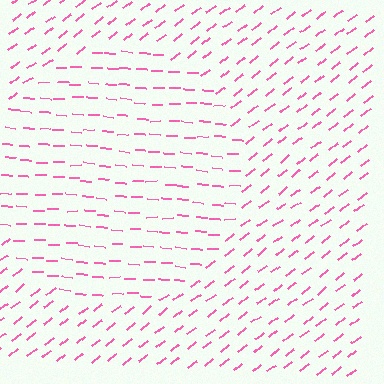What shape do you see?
I see a circle.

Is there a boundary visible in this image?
Yes, there is a texture boundary formed by a change in line orientation.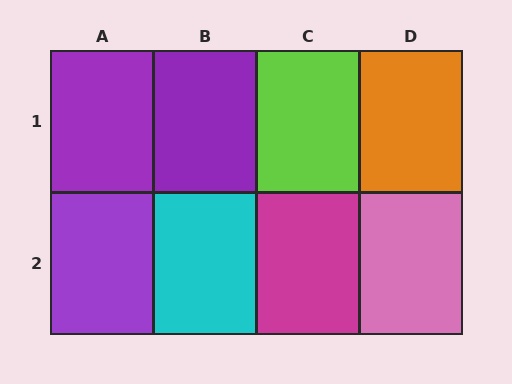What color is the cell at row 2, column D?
Pink.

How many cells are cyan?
1 cell is cyan.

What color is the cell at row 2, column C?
Magenta.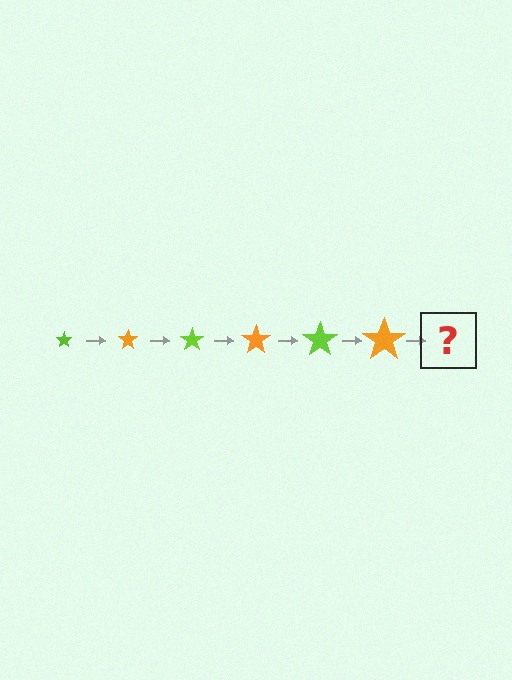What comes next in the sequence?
The next element should be a lime star, larger than the previous one.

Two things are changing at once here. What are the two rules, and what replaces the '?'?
The two rules are that the star grows larger each step and the color cycles through lime and orange. The '?' should be a lime star, larger than the previous one.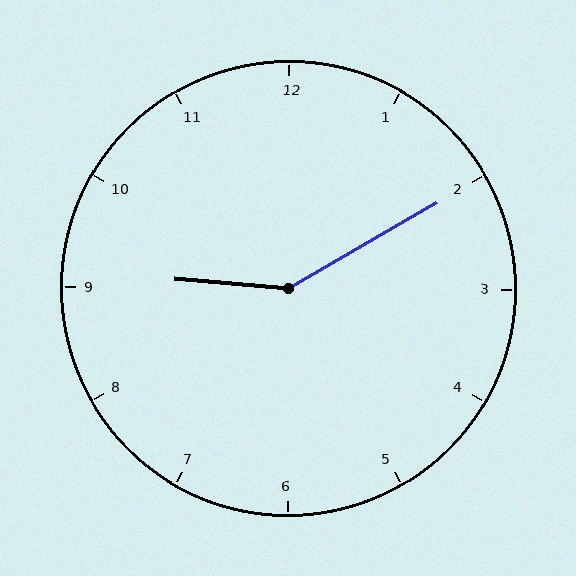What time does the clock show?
9:10.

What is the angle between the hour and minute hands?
Approximately 145 degrees.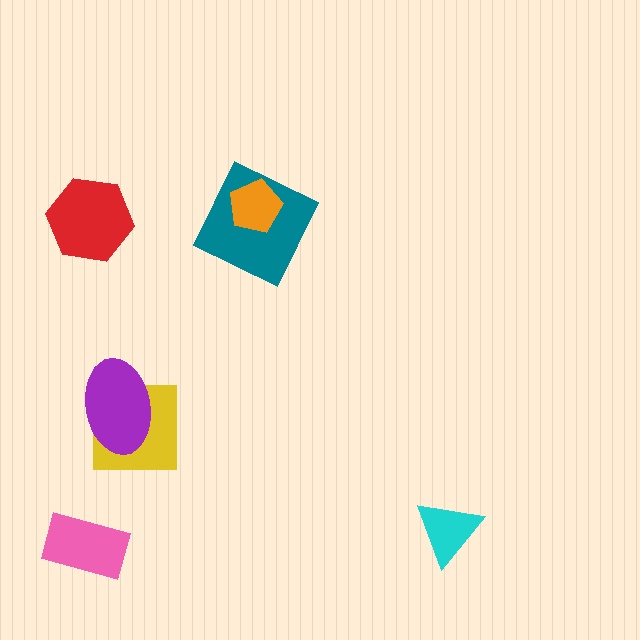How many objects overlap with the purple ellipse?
1 object overlaps with the purple ellipse.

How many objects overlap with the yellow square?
1 object overlaps with the yellow square.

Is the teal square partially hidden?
Yes, it is partially covered by another shape.